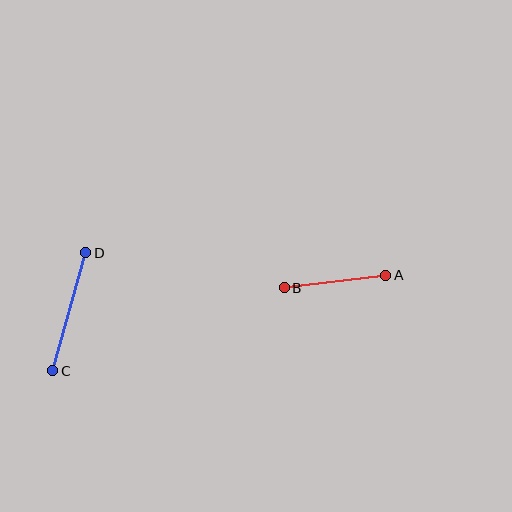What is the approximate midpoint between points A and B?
The midpoint is at approximately (335, 281) pixels.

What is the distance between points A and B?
The distance is approximately 103 pixels.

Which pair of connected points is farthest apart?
Points C and D are farthest apart.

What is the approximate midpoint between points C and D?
The midpoint is at approximately (69, 312) pixels.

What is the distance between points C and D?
The distance is approximately 122 pixels.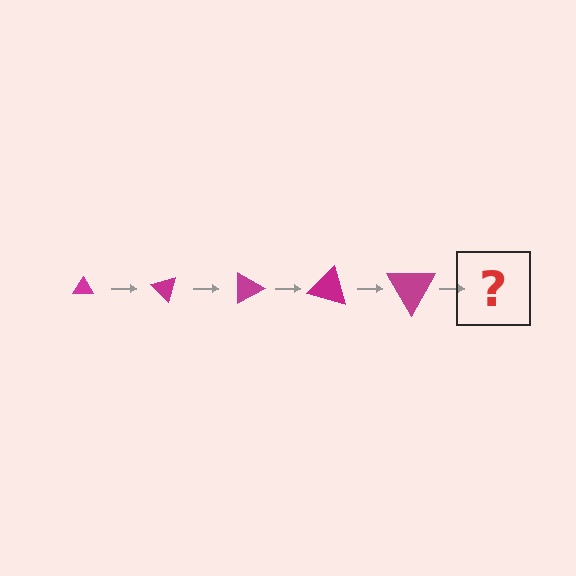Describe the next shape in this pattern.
It should be a triangle, larger than the previous one and rotated 225 degrees from the start.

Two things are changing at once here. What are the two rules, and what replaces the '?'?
The two rules are that the triangle grows larger each step and it rotates 45 degrees each step. The '?' should be a triangle, larger than the previous one and rotated 225 degrees from the start.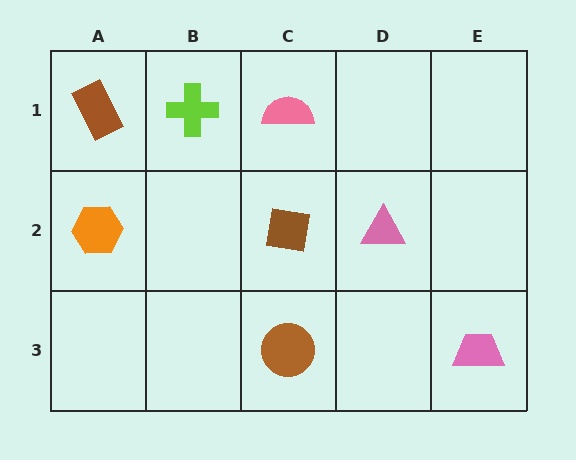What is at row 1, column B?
A lime cross.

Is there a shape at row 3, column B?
No, that cell is empty.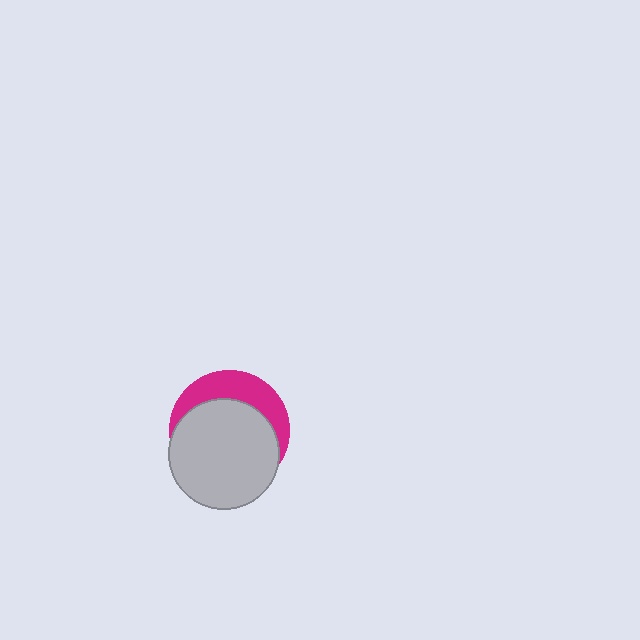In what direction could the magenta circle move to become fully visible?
The magenta circle could move up. That would shift it out from behind the light gray circle entirely.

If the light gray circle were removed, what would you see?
You would see the complete magenta circle.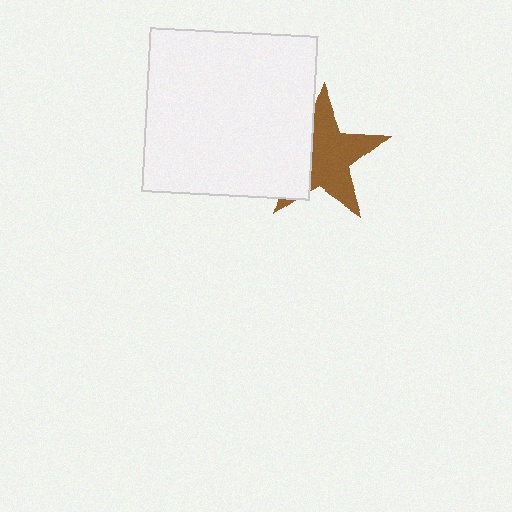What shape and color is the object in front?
The object in front is a white rectangle.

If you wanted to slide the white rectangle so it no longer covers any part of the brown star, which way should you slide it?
Slide it left — that is the most direct way to separate the two shapes.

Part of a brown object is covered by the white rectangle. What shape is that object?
It is a star.